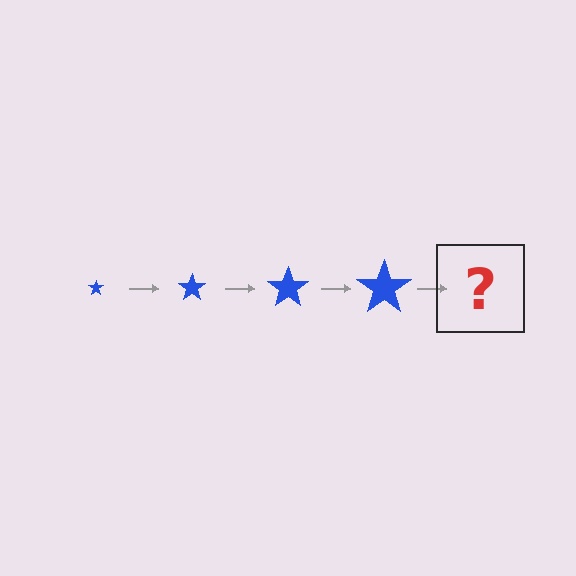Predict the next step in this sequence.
The next step is a blue star, larger than the previous one.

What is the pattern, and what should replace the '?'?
The pattern is that the star gets progressively larger each step. The '?' should be a blue star, larger than the previous one.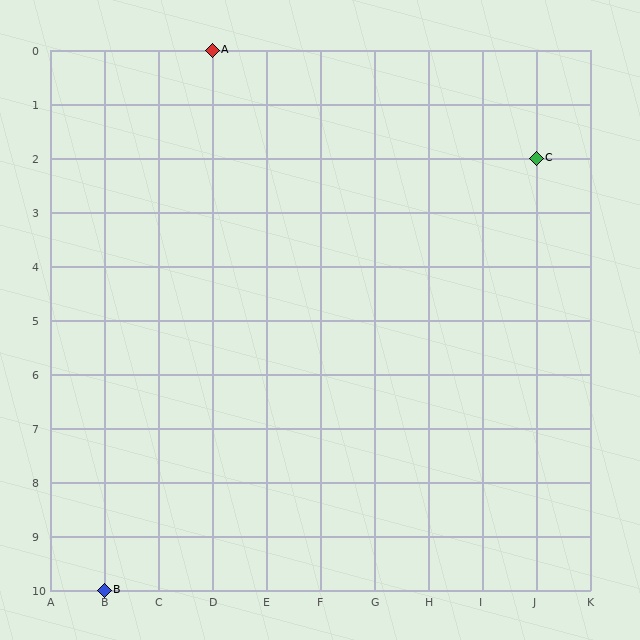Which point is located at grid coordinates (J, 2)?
Point C is at (J, 2).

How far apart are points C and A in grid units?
Points C and A are 6 columns and 2 rows apart (about 6.3 grid units diagonally).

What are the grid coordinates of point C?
Point C is at grid coordinates (J, 2).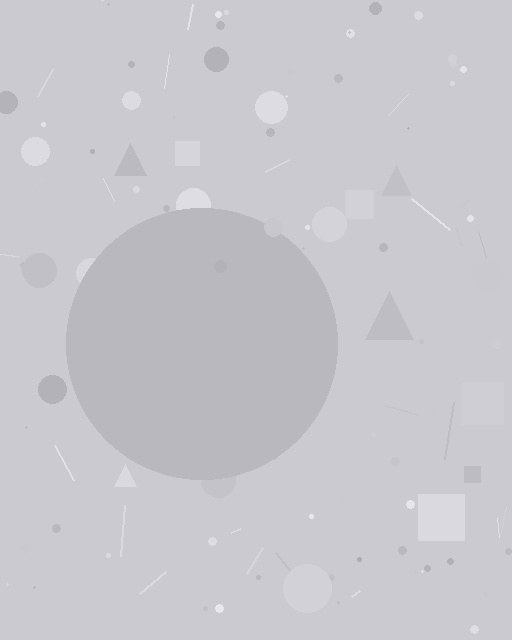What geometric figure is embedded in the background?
A circle is embedded in the background.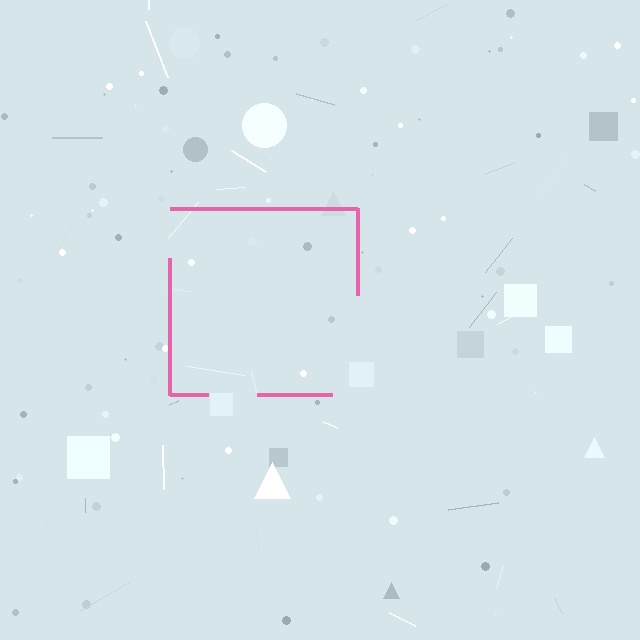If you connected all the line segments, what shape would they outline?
They would outline a square.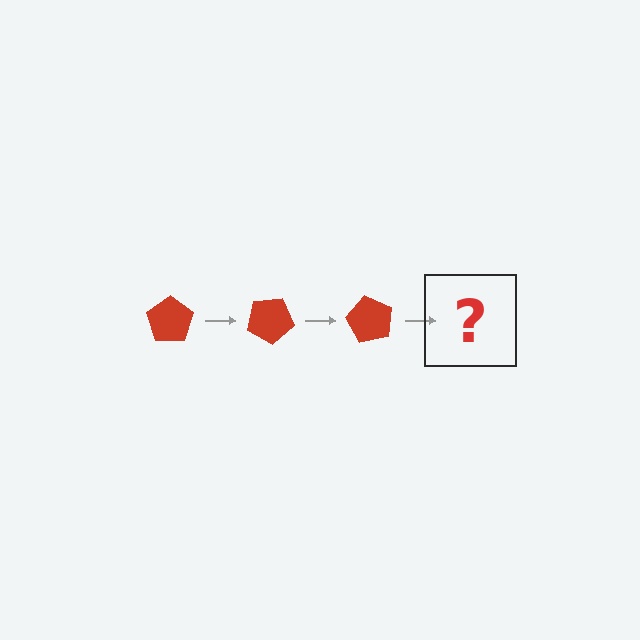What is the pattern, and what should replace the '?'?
The pattern is that the pentagon rotates 30 degrees each step. The '?' should be a red pentagon rotated 90 degrees.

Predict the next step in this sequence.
The next step is a red pentagon rotated 90 degrees.